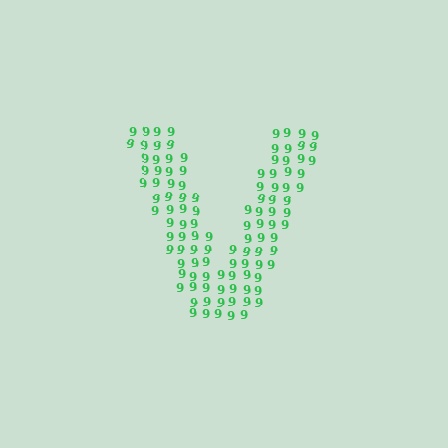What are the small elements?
The small elements are digit 9's.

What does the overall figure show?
The overall figure shows the letter V.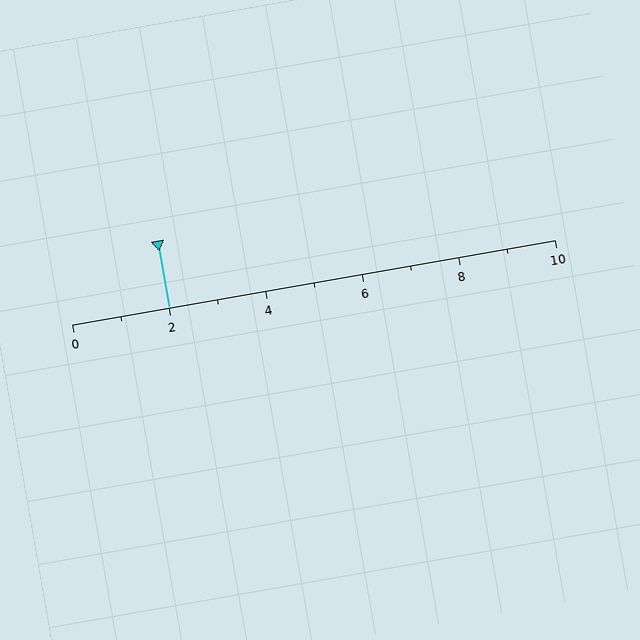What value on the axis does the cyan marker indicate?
The marker indicates approximately 2.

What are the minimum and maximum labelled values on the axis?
The axis runs from 0 to 10.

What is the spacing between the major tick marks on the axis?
The major ticks are spaced 2 apart.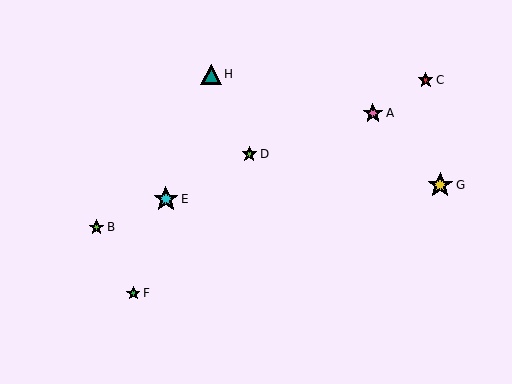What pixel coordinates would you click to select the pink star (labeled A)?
Click at (373, 113) to select the pink star A.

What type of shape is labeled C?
Shape C is a red star.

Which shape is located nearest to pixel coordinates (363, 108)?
The pink star (labeled A) at (373, 113) is nearest to that location.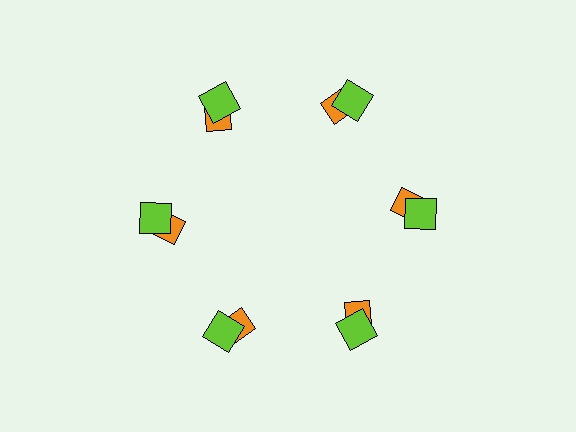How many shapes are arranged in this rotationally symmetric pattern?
There are 12 shapes, arranged in 6 groups of 2.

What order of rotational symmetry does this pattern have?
This pattern has 6-fold rotational symmetry.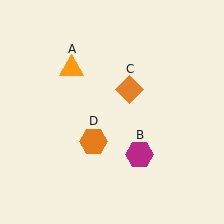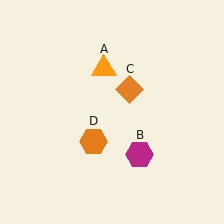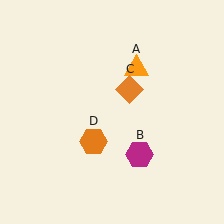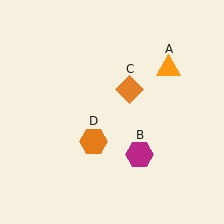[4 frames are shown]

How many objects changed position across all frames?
1 object changed position: orange triangle (object A).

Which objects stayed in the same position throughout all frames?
Magenta hexagon (object B) and orange diamond (object C) and orange hexagon (object D) remained stationary.